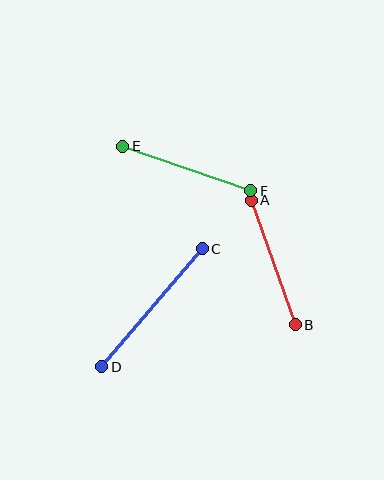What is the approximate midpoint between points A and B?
The midpoint is at approximately (273, 262) pixels.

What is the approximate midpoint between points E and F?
The midpoint is at approximately (187, 168) pixels.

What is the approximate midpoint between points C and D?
The midpoint is at approximately (152, 308) pixels.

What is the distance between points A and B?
The distance is approximately 132 pixels.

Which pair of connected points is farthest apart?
Points C and D are farthest apart.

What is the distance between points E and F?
The distance is approximately 135 pixels.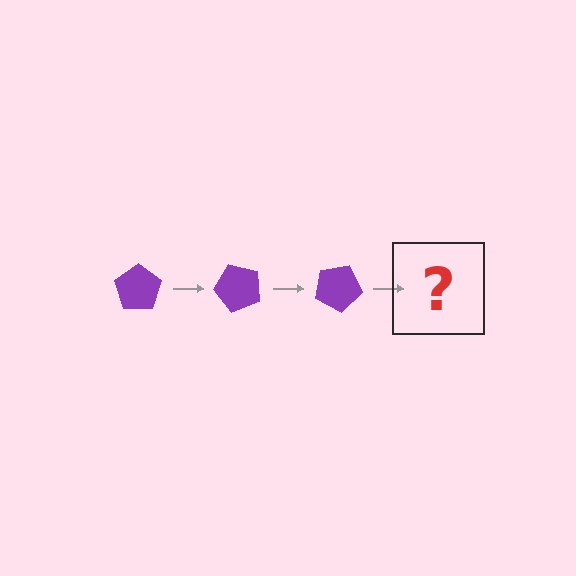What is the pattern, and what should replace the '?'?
The pattern is that the pentagon rotates 50 degrees each step. The '?' should be a purple pentagon rotated 150 degrees.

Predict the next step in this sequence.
The next step is a purple pentagon rotated 150 degrees.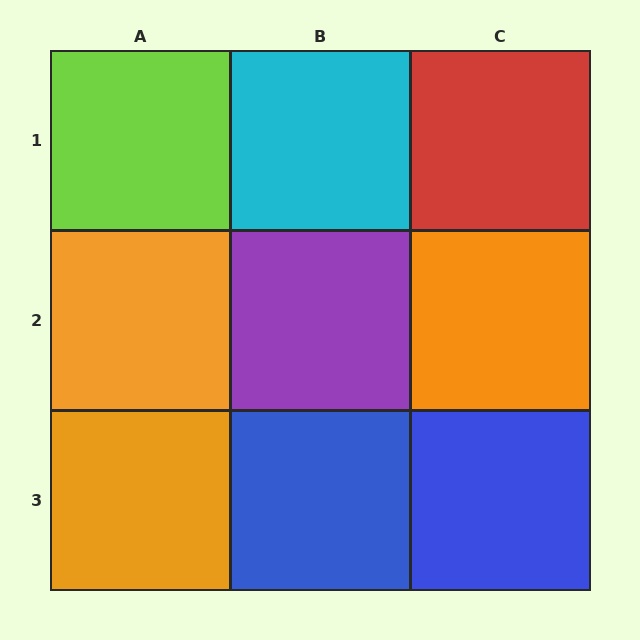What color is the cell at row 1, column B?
Cyan.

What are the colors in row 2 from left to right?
Orange, purple, orange.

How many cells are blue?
2 cells are blue.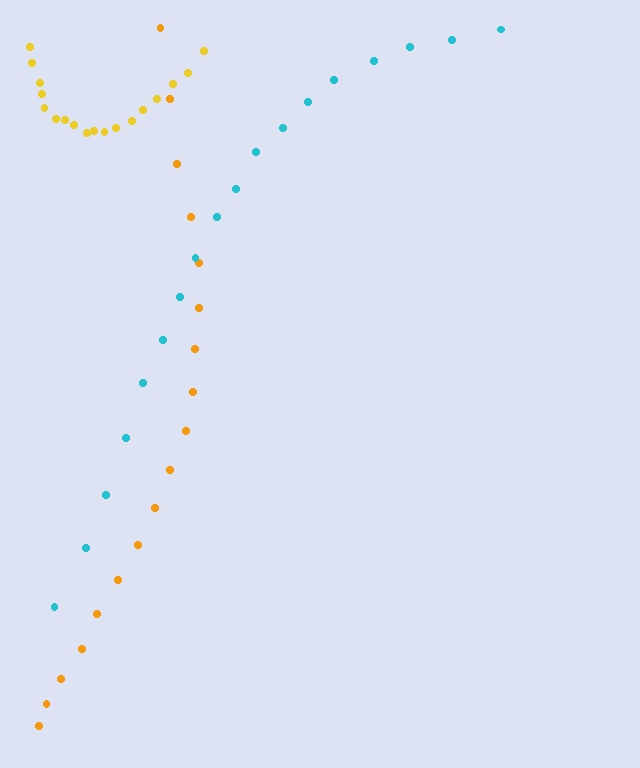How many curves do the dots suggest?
There are 3 distinct paths.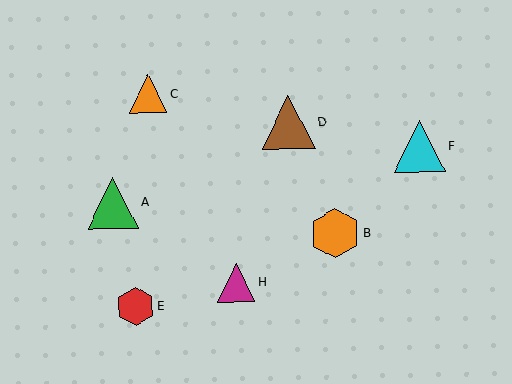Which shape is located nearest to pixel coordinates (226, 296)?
The magenta triangle (labeled H) at (236, 283) is nearest to that location.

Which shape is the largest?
The brown triangle (labeled D) is the largest.